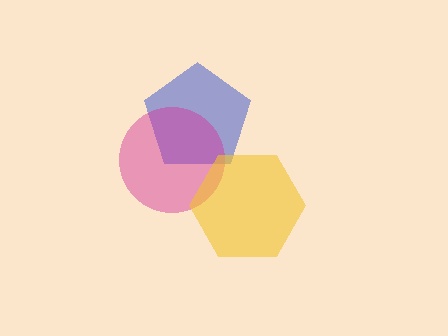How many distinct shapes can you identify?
There are 3 distinct shapes: a blue pentagon, a magenta circle, a yellow hexagon.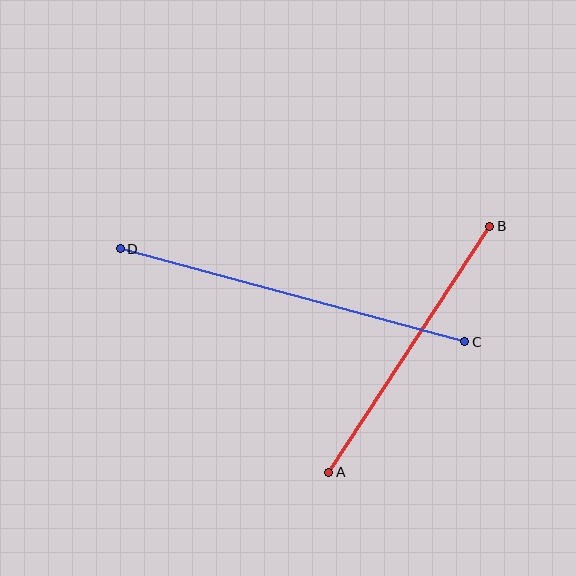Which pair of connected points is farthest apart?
Points C and D are farthest apart.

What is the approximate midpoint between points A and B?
The midpoint is at approximately (409, 349) pixels.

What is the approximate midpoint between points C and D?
The midpoint is at approximately (292, 295) pixels.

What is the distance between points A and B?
The distance is approximately 294 pixels.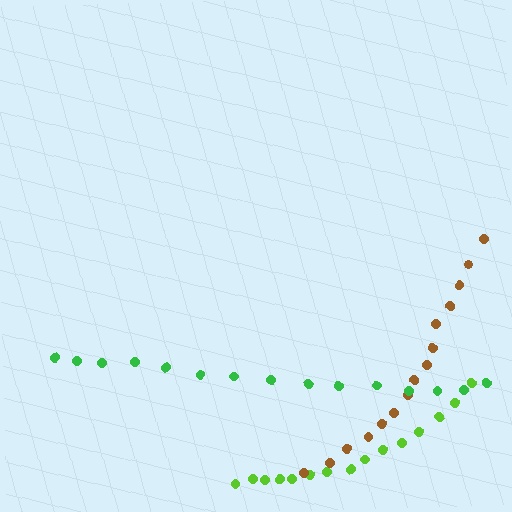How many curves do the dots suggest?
There are 3 distinct paths.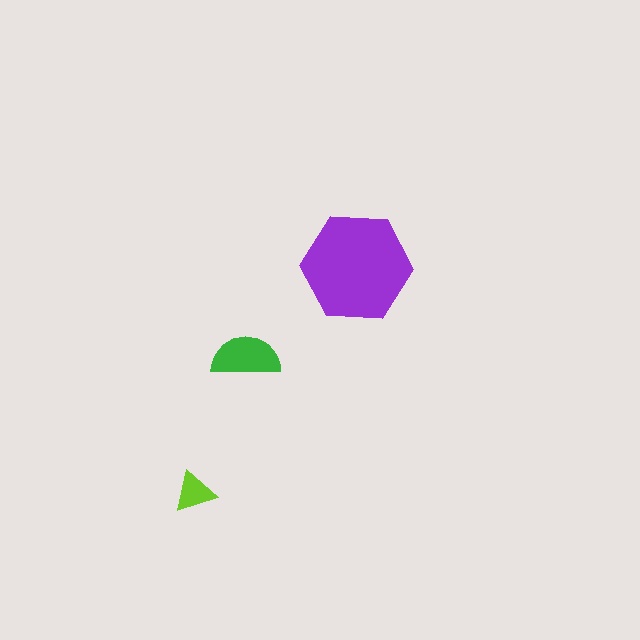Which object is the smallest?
The lime triangle.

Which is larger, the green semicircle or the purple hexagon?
The purple hexagon.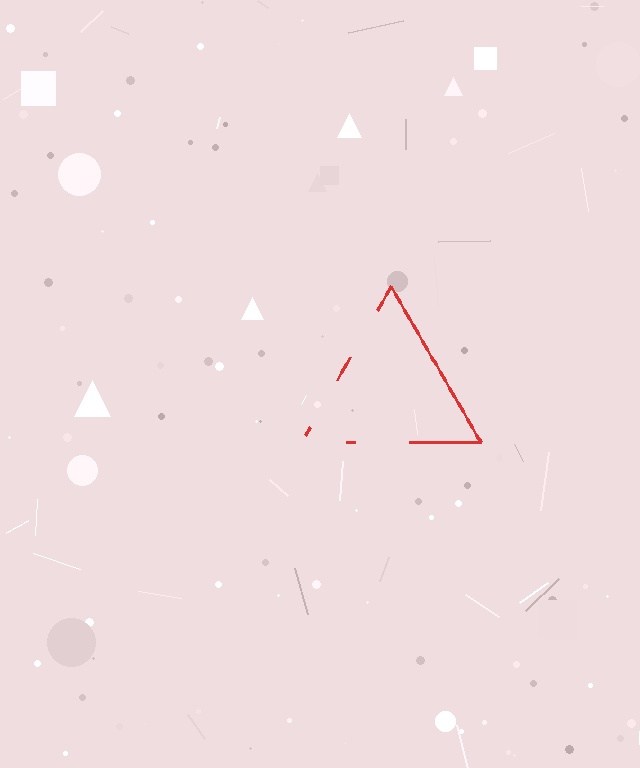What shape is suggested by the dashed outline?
The dashed outline suggests a triangle.